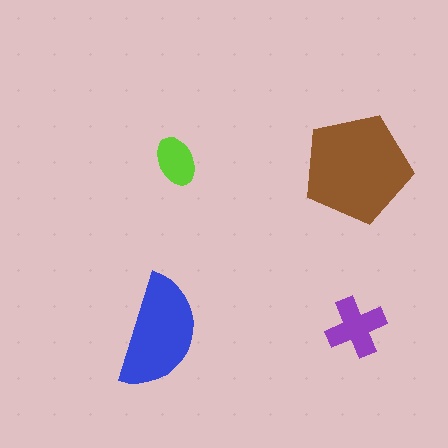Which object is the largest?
The brown pentagon.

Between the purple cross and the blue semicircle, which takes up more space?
The blue semicircle.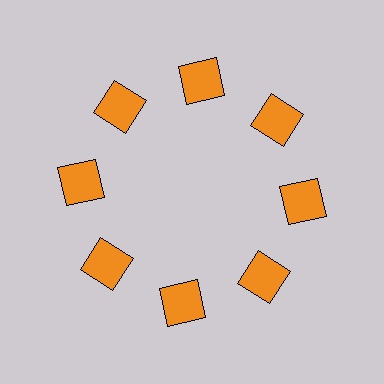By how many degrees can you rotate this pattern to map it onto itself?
The pattern maps onto itself every 45 degrees of rotation.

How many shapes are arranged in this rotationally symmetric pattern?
There are 8 shapes, arranged in 8 groups of 1.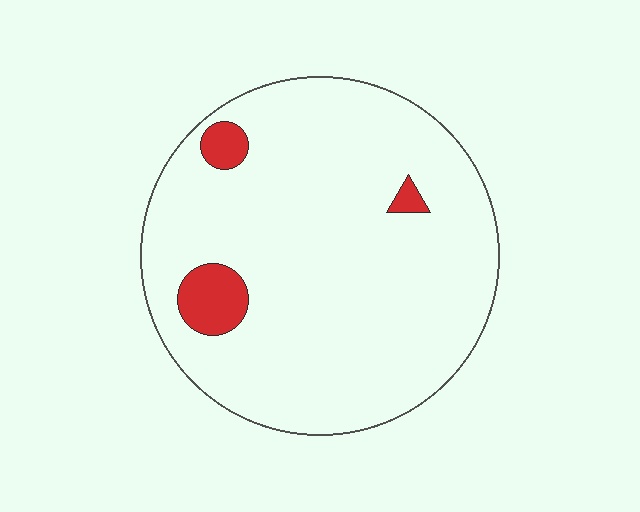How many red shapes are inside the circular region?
3.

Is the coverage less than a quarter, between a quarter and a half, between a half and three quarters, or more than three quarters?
Less than a quarter.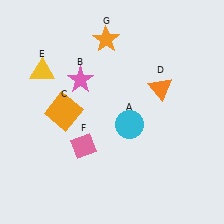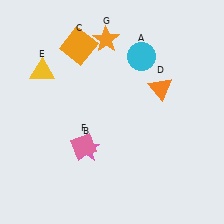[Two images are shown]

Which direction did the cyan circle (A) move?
The cyan circle (A) moved up.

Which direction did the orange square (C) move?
The orange square (C) moved up.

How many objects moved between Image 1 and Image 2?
3 objects moved between the two images.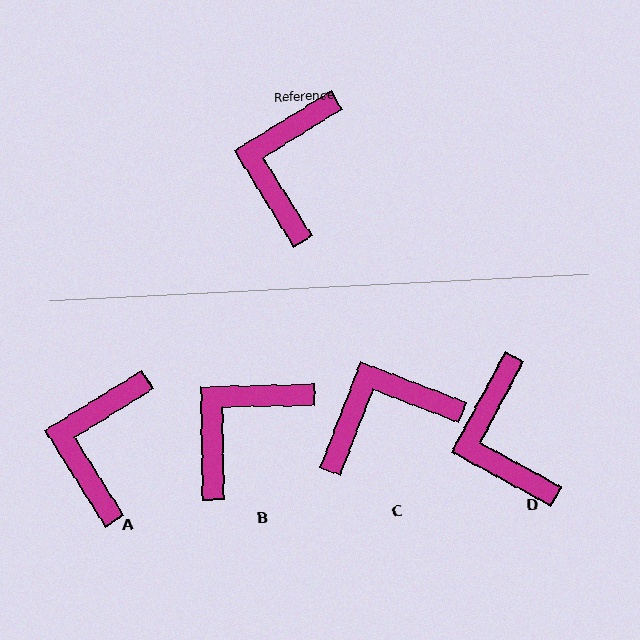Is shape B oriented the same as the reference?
No, it is off by about 31 degrees.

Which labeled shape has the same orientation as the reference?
A.